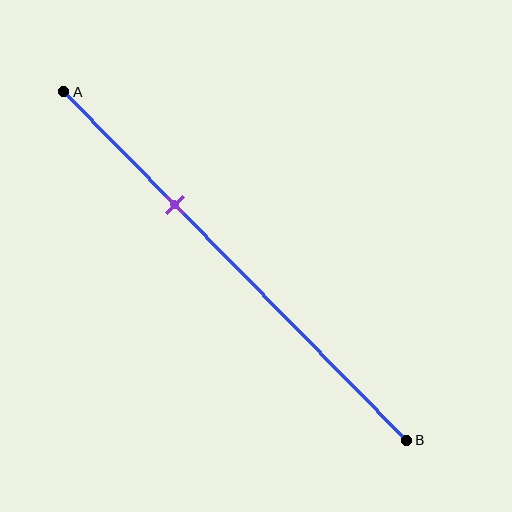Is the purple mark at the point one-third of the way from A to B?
Yes, the mark is approximately at the one-third point.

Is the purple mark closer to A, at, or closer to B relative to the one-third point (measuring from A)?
The purple mark is approximately at the one-third point of segment AB.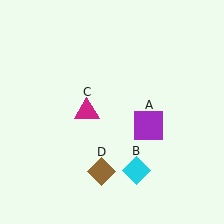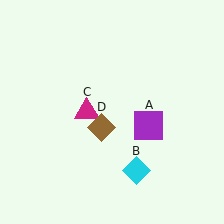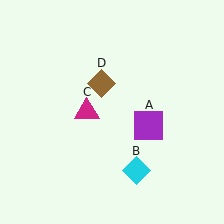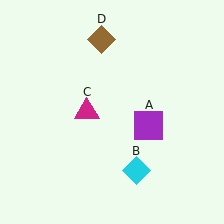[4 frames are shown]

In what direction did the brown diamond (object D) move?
The brown diamond (object D) moved up.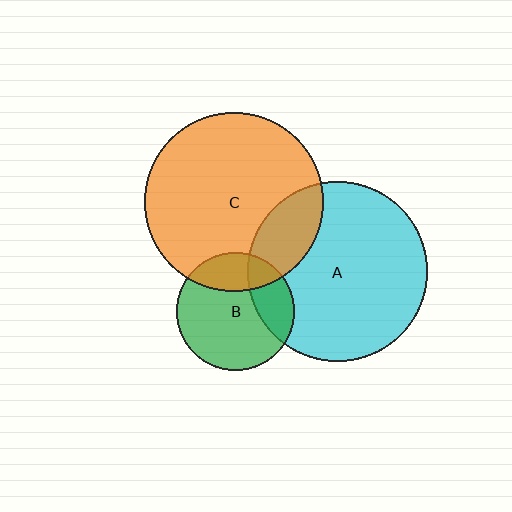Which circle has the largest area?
Circle A (cyan).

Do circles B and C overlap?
Yes.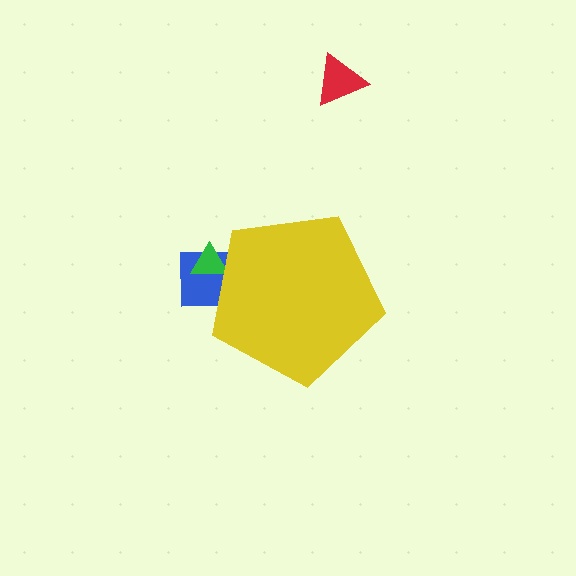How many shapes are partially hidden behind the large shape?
2 shapes are partially hidden.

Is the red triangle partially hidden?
No, the red triangle is fully visible.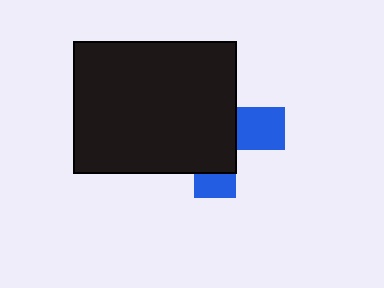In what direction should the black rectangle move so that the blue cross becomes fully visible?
The black rectangle should move left. That is the shortest direction to clear the overlap and leave the blue cross fully visible.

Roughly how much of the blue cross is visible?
A small part of it is visible (roughly 30%).